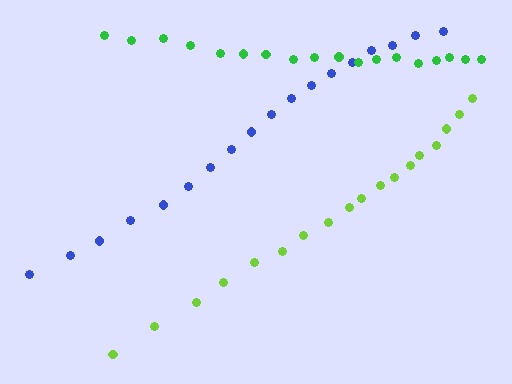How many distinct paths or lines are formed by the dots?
There are 3 distinct paths.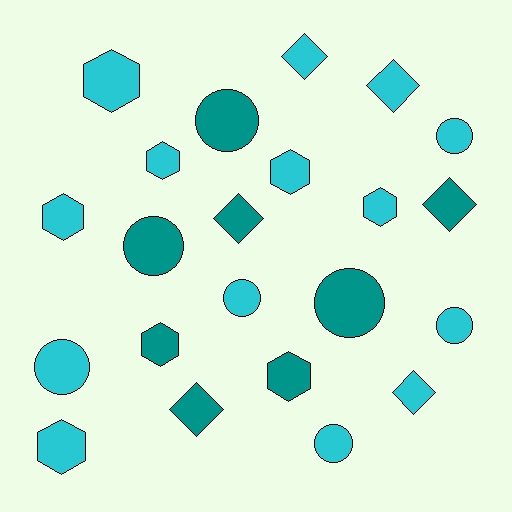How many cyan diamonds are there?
There are 3 cyan diamonds.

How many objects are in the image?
There are 22 objects.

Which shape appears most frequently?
Circle, with 8 objects.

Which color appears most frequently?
Cyan, with 14 objects.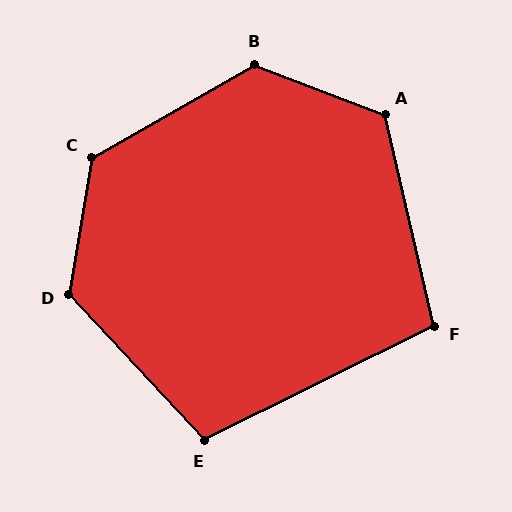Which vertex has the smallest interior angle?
F, at approximately 104 degrees.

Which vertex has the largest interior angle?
C, at approximately 129 degrees.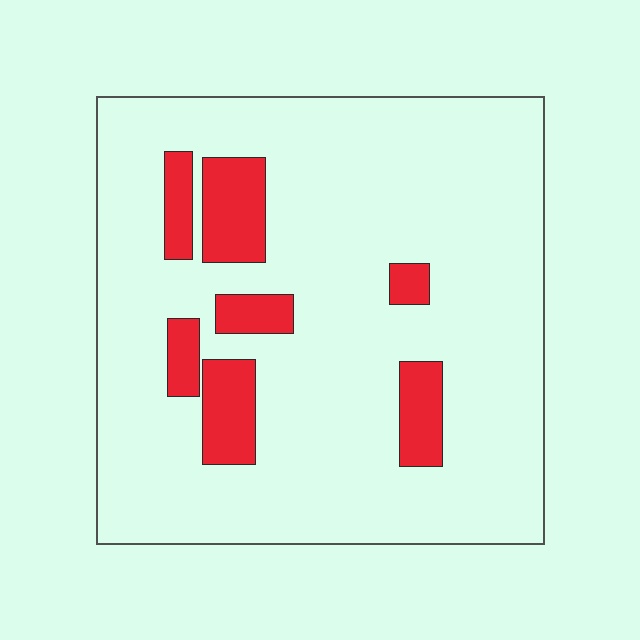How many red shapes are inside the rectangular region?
7.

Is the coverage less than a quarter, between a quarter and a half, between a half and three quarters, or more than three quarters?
Less than a quarter.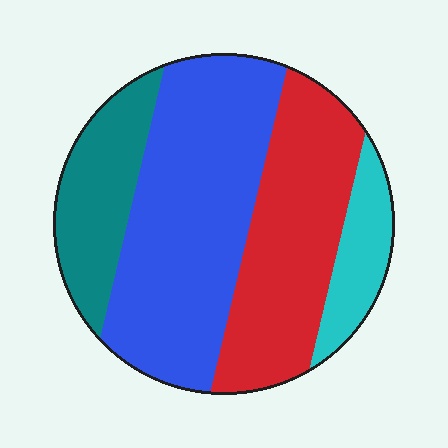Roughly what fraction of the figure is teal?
Teal takes up about one sixth (1/6) of the figure.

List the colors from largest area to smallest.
From largest to smallest: blue, red, teal, cyan.